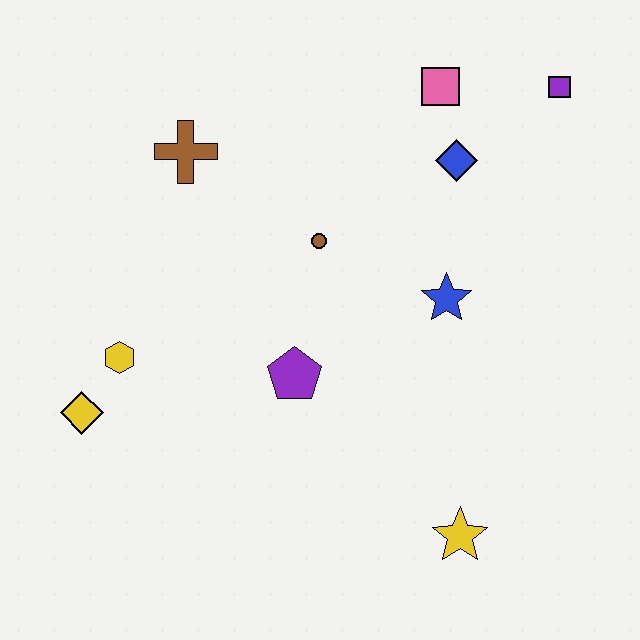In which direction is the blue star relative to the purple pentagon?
The blue star is to the right of the purple pentagon.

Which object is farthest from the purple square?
The yellow diamond is farthest from the purple square.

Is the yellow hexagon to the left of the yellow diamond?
No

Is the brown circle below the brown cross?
Yes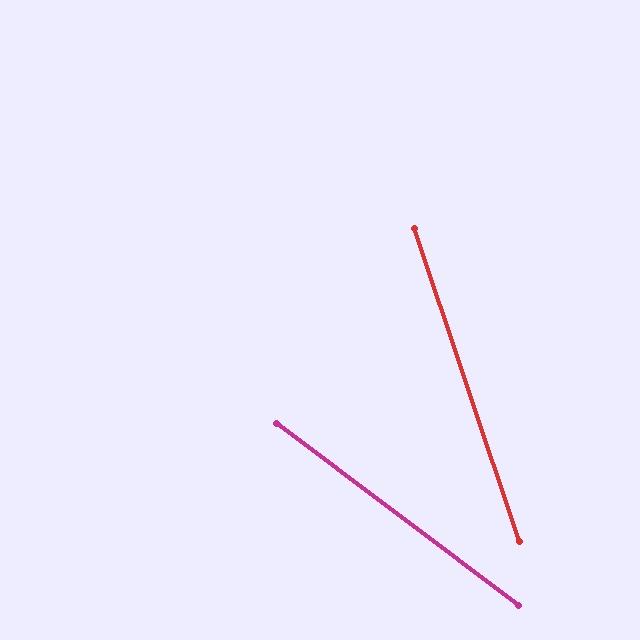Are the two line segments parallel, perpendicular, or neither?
Neither parallel nor perpendicular — they differ by about 34°.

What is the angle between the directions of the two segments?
Approximately 34 degrees.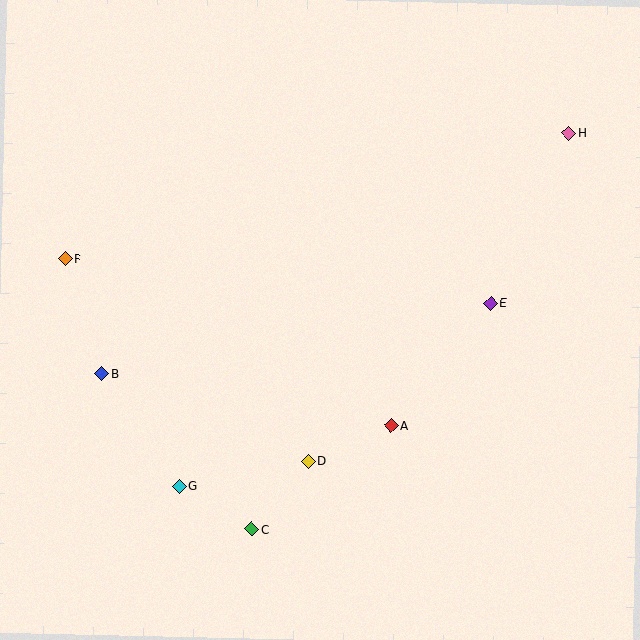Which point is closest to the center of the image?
Point A at (391, 425) is closest to the center.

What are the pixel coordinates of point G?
Point G is at (180, 486).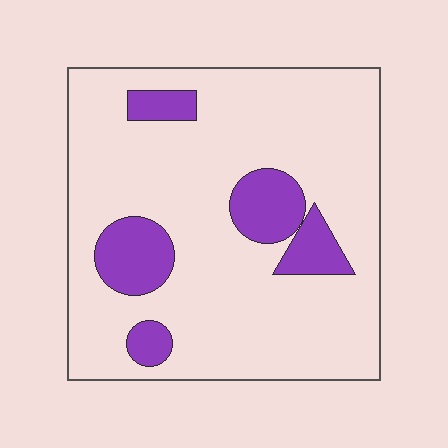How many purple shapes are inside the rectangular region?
5.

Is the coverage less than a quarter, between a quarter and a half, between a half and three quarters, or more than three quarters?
Less than a quarter.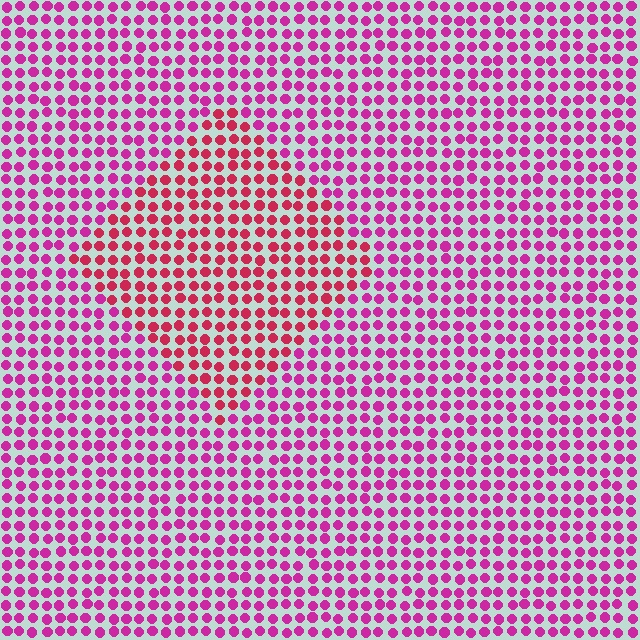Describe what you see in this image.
The image is filled with small magenta elements in a uniform arrangement. A diamond-shaped region is visible where the elements are tinted to a slightly different hue, forming a subtle color boundary.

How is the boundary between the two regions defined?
The boundary is defined purely by a slight shift in hue (about 29 degrees). Spacing, size, and orientation are identical on both sides.